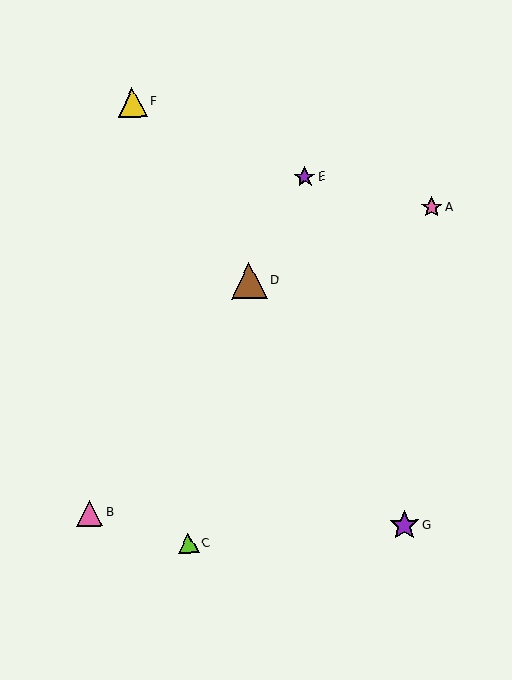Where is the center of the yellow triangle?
The center of the yellow triangle is at (132, 102).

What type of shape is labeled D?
Shape D is a brown triangle.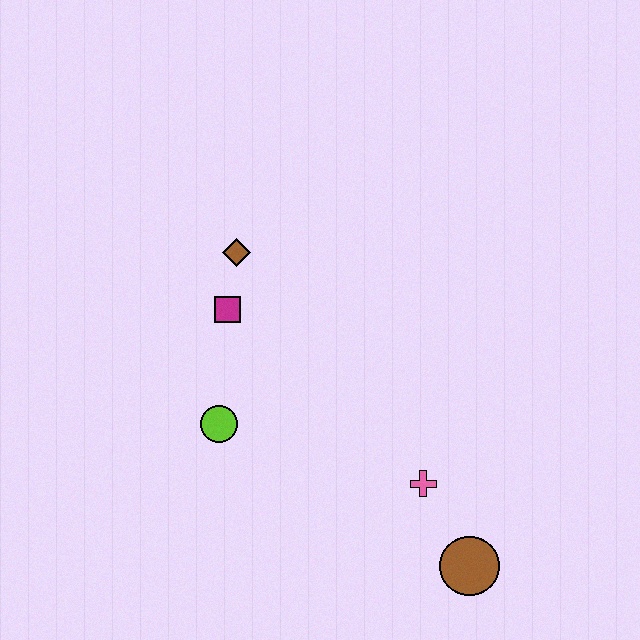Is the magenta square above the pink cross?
Yes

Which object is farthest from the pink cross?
The brown diamond is farthest from the pink cross.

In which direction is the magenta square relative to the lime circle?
The magenta square is above the lime circle.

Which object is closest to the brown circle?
The pink cross is closest to the brown circle.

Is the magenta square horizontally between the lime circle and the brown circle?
Yes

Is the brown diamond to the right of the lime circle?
Yes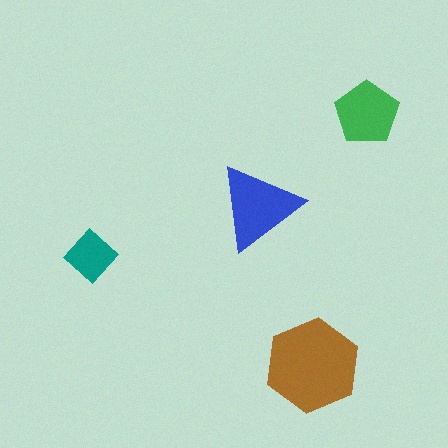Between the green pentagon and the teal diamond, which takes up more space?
The green pentagon.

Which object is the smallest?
The teal diamond.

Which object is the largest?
The brown hexagon.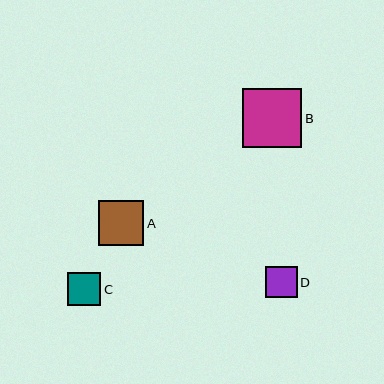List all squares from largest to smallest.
From largest to smallest: B, A, C, D.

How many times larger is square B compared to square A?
Square B is approximately 1.3 times the size of square A.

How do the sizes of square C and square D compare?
Square C and square D are approximately the same size.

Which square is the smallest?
Square D is the smallest with a size of approximately 31 pixels.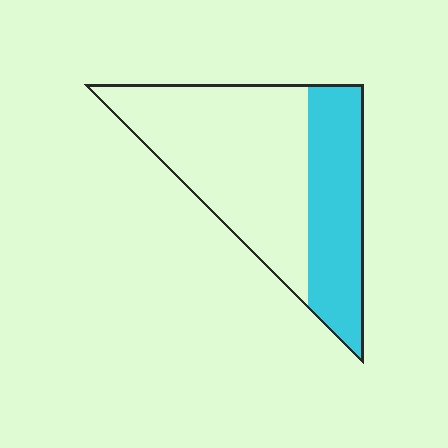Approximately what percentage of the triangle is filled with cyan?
Approximately 35%.